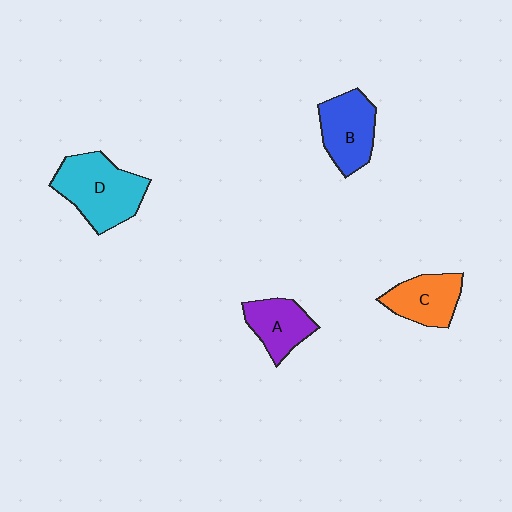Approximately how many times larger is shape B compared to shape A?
Approximately 1.2 times.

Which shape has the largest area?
Shape D (cyan).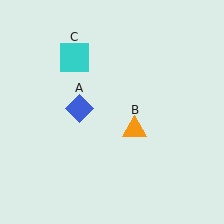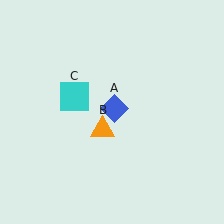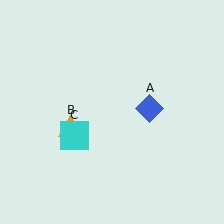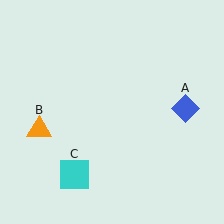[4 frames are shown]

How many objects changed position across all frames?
3 objects changed position: blue diamond (object A), orange triangle (object B), cyan square (object C).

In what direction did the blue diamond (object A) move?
The blue diamond (object A) moved right.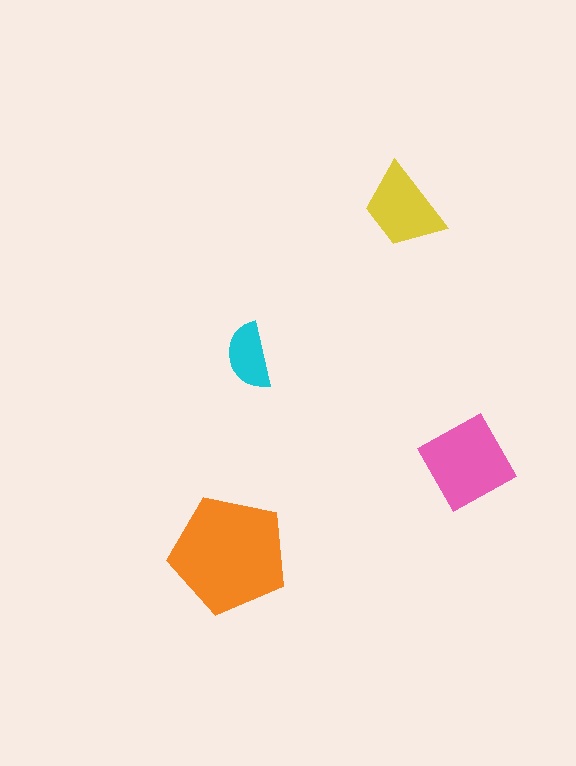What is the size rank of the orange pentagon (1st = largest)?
1st.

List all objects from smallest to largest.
The cyan semicircle, the yellow trapezoid, the pink diamond, the orange pentagon.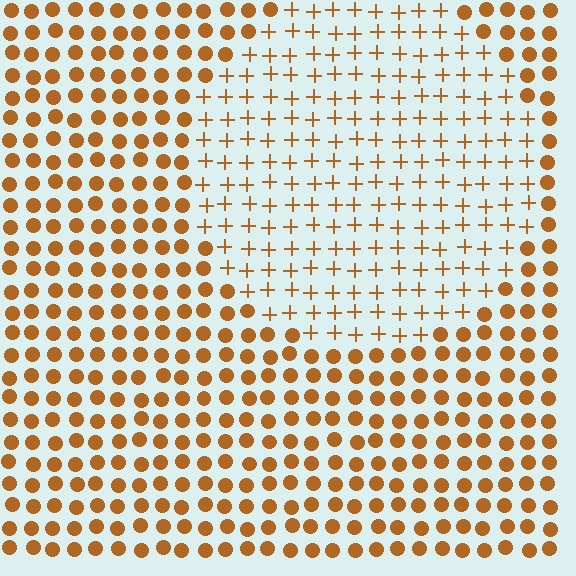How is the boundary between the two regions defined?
The boundary is defined by a change in element shape: plus signs inside vs. circles outside. All elements share the same color and spacing.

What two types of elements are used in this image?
The image uses plus signs inside the circle region and circles outside it.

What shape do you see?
I see a circle.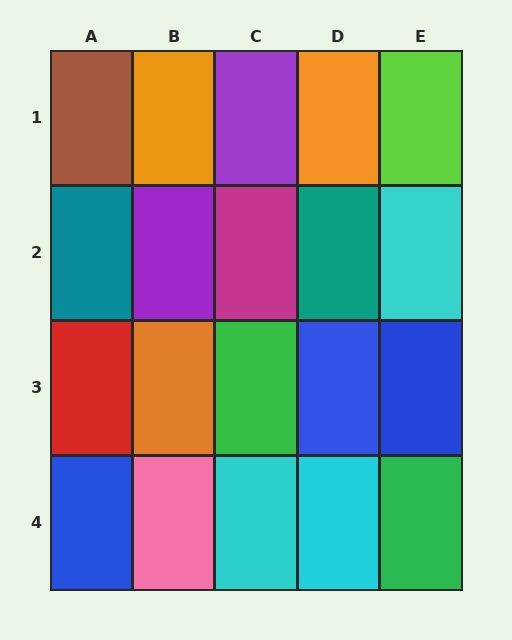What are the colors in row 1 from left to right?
Brown, orange, purple, orange, lime.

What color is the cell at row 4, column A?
Blue.